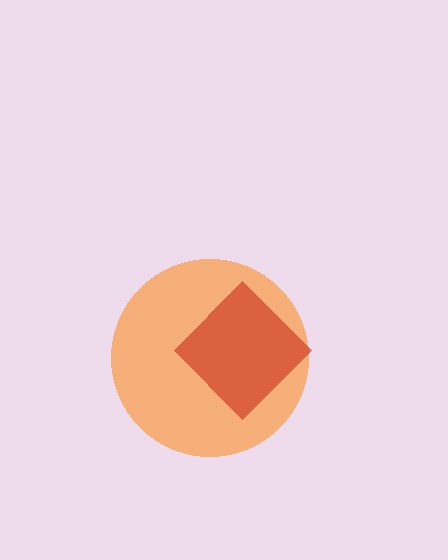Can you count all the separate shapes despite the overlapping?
Yes, there are 2 separate shapes.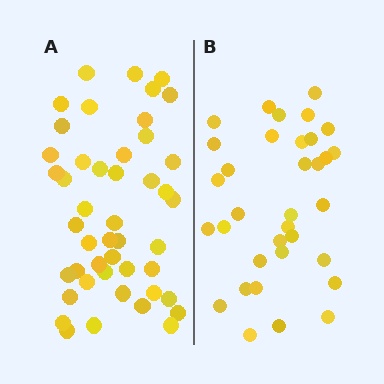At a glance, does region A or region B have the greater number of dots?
Region A (the left region) has more dots.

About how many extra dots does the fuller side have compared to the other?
Region A has roughly 12 or so more dots than region B.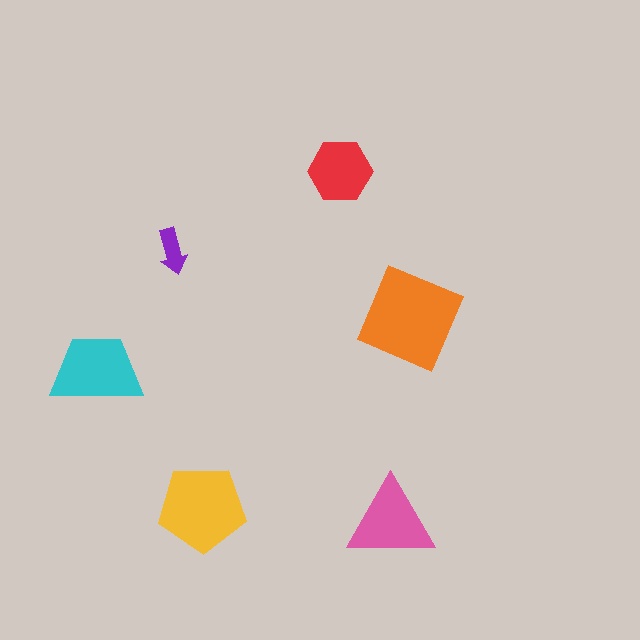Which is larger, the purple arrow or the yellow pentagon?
The yellow pentagon.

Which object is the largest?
The orange square.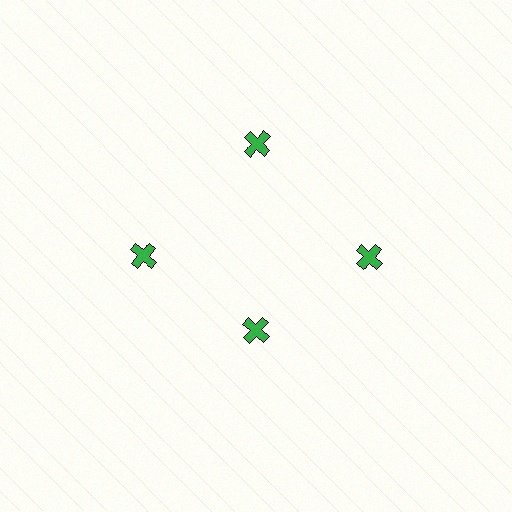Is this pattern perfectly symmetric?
No. The 4 green crosses are arranged in a ring, but one element near the 6 o'clock position is pulled inward toward the center, breaking the 4-fold rotational symmetry.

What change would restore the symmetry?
The symmetry would be restored by moving it outward, back onto the ring so that all 4 crosses sit at equal angles and equal distance from the center.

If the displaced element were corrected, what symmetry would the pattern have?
It would have 4-fold rotational symmetry — the pattern would map onto itself every 90 degrees.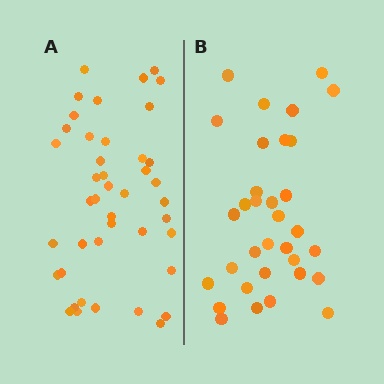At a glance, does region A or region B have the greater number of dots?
Region A (the left region) has more dots.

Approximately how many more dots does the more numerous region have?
Region A has roughly 10 or so more dots than region B.